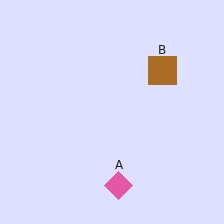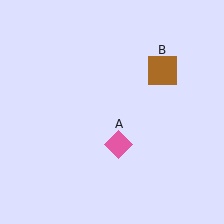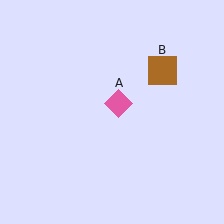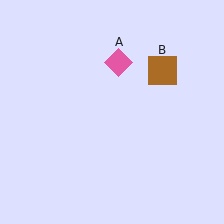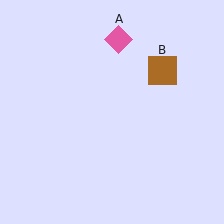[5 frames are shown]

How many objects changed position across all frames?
1 object changed position: pink diamond (object A).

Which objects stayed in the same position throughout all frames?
Brown square (object B) remained stationary.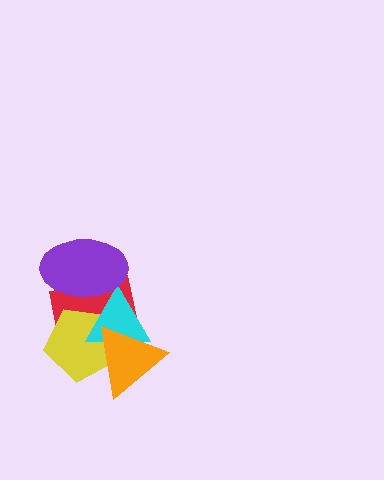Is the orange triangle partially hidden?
No, no other shape covers it.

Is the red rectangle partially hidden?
Yes, it is partially covered by another shape.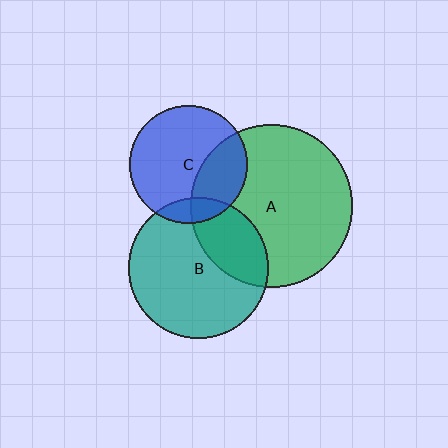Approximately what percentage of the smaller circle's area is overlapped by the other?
Approximately 30%.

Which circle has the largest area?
Circle A (green).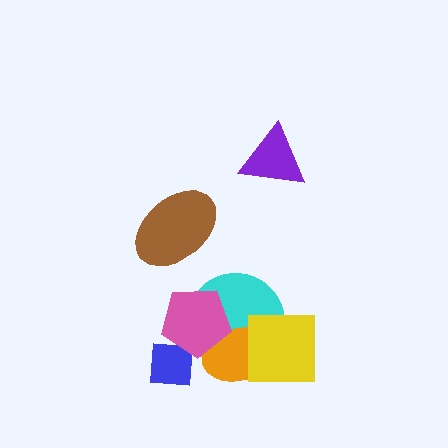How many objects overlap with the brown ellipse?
0 objects overlap with the brown ellipse.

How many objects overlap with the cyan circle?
3 objects overlap with the cyan circle.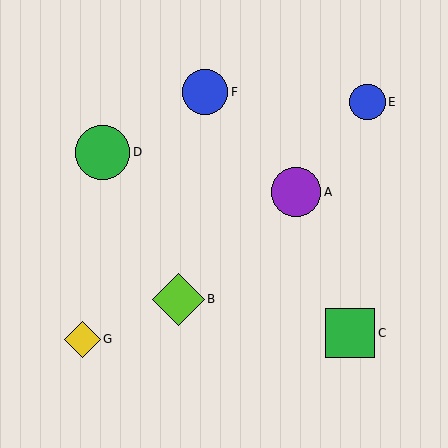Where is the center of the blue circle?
The center of the blue circle is at (205, 92).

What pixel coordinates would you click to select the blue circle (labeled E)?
Click at (367, 102) to select the blue circle E.